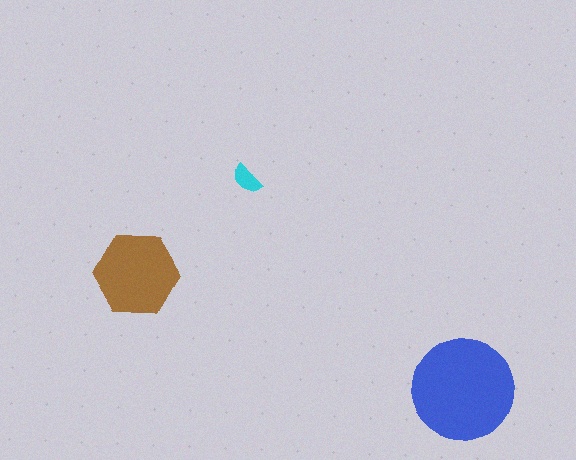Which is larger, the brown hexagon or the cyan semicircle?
The brown hexagon.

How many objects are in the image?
There are 3 objects in the image.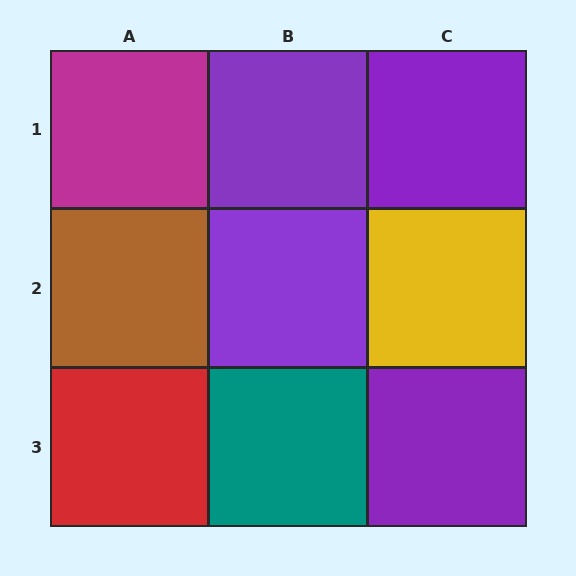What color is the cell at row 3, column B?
Teal.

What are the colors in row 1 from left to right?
Magenta, purple, purple.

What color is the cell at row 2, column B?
Purple.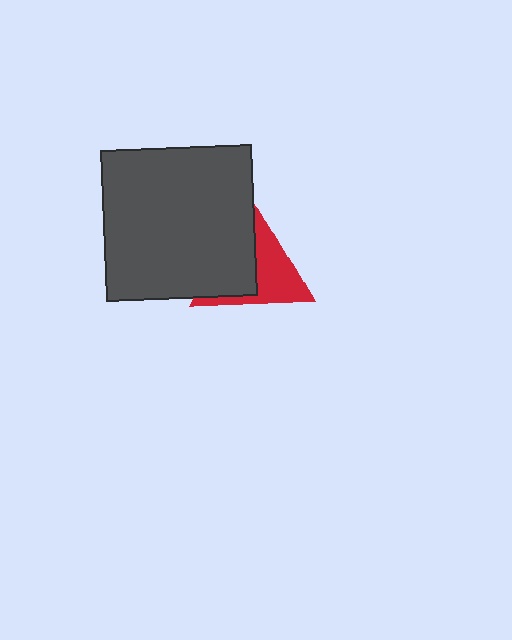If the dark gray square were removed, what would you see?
You would see the complete red triangle.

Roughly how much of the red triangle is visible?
About half of it is visible (roughly 49%).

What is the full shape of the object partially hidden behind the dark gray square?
The partially hidden object is a red triangle.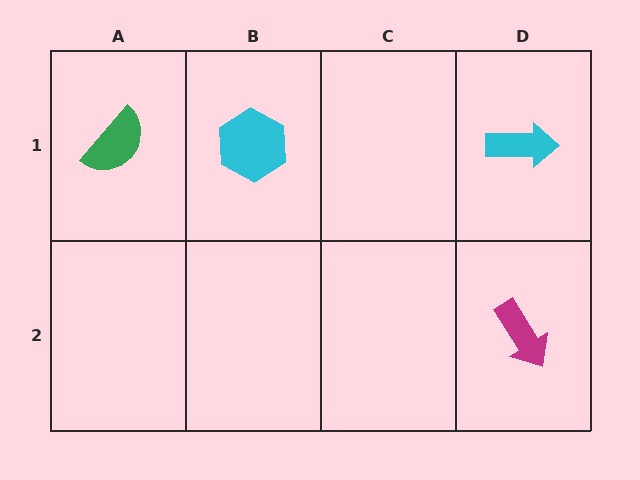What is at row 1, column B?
A cyan hexagon.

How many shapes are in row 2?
1 shape.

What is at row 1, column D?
A cyan arrow.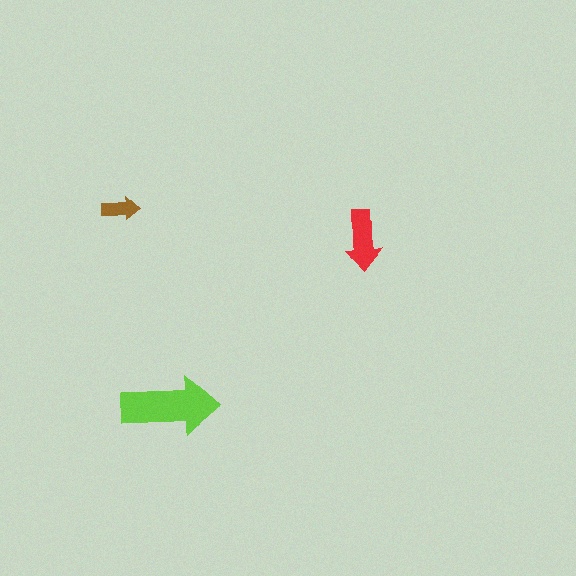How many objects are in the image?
There are 3 objects in the image.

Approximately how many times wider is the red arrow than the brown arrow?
About 1.5 times wider.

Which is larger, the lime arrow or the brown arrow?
The lime one.